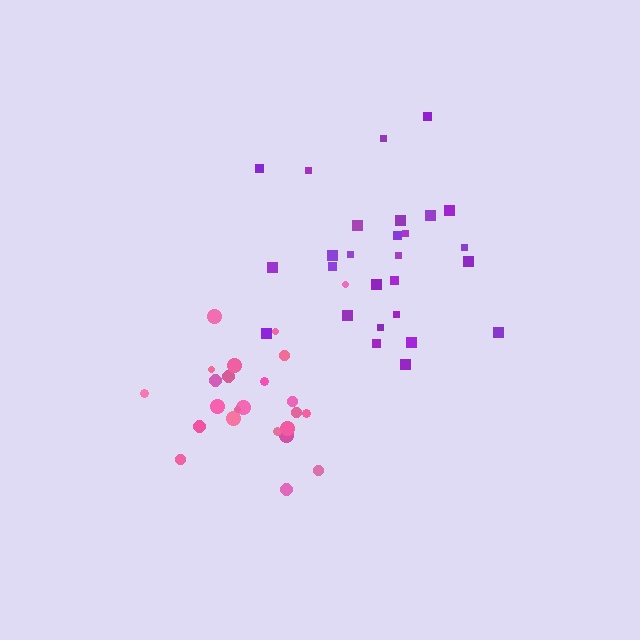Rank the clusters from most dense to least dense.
pink, purple.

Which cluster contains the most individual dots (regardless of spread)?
Purple (27).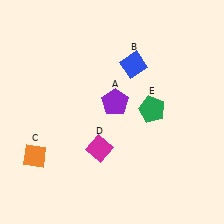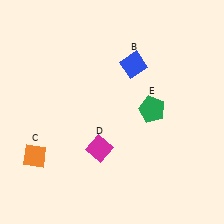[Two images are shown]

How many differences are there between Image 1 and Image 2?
There is 1 difference between the two images.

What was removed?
The purple pentagon (A) was removed in Image 2.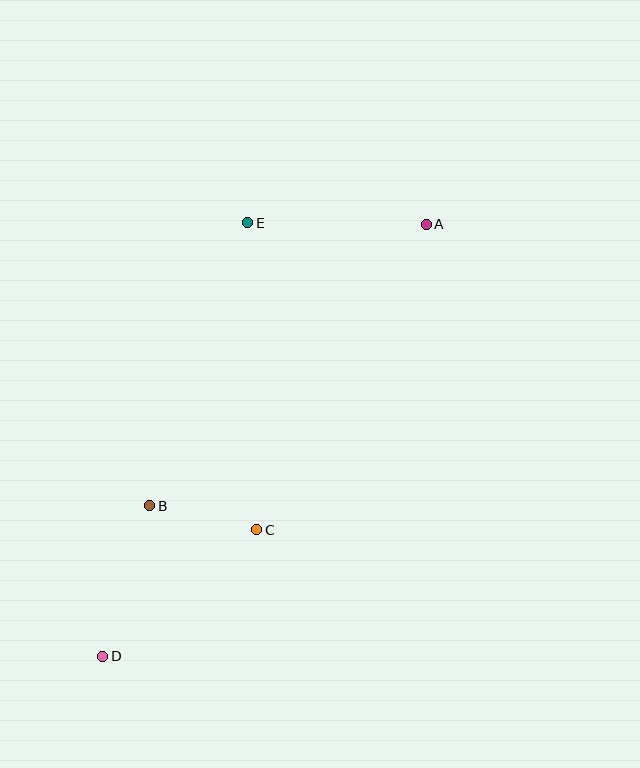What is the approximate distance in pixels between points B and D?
The distance between B and D is approximately 158 pixels.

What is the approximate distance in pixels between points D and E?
The distance between D and E is approximately 457 pixels.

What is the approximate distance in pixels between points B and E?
The distance between B and E is approximately 299 pixels.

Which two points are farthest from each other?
Points A and D are farthest from each other.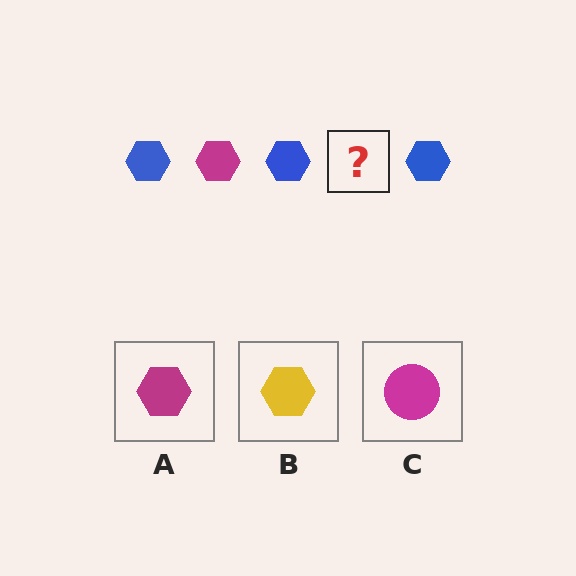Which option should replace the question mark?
Option A.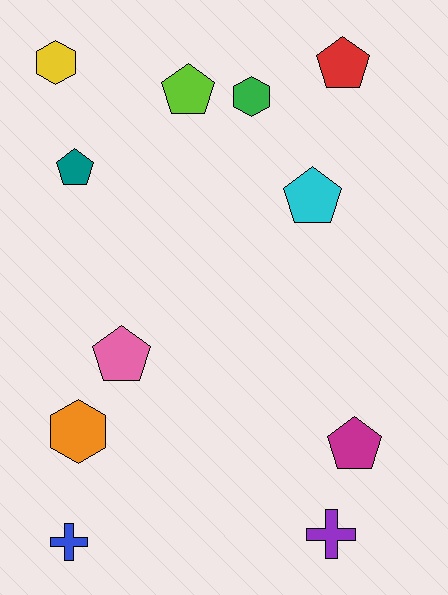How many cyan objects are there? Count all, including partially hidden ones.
There is 1 cyan object.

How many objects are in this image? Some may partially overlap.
There are 11 objects.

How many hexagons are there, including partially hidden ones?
There are 3 hexagons.